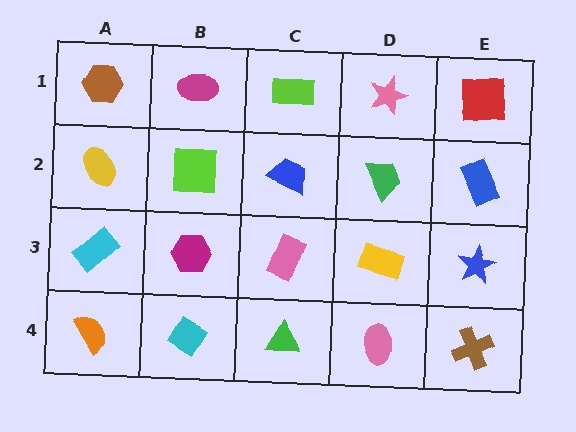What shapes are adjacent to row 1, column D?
A green trapezoid (row 2, column D), a lime rectangle (row 1, column C), a red square (row 1, column E).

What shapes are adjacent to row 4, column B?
A magenta hexagon (row 3, column B), an orange semicircle (row 4, column A), a green triangle (row 4, column C).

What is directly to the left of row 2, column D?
A blue trapezoid.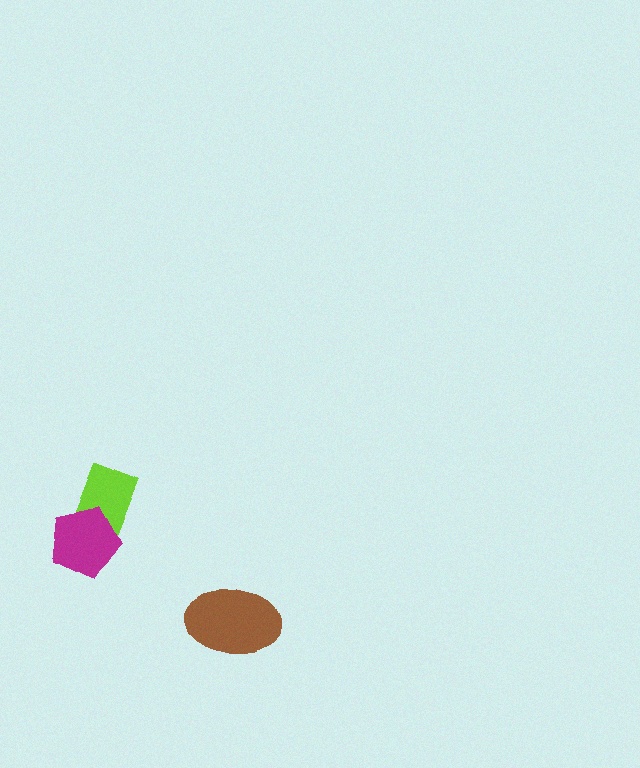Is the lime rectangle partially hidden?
Yes, it is partially covered by another shape.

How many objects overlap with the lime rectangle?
1 object overlaps with the lime rectangle.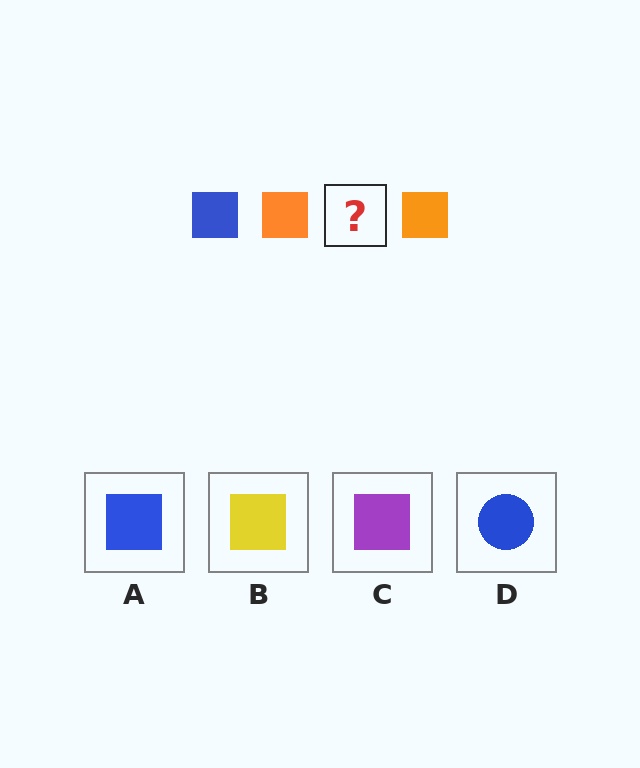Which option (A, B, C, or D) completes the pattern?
A.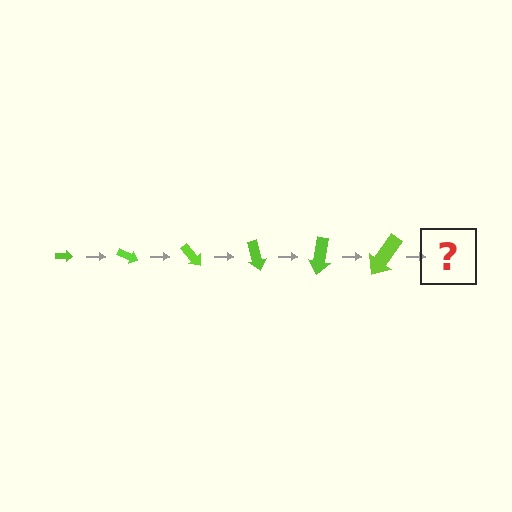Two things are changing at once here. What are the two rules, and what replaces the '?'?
The two rules are that the arrow grows larger each step and it rotates 25 degrees each step. The '?' should be an arrow, larger than the previous one and rotated 150 degrees from the start.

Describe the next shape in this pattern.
It should be an arrow, larger than the previous one and rotated 150 degrees from the start.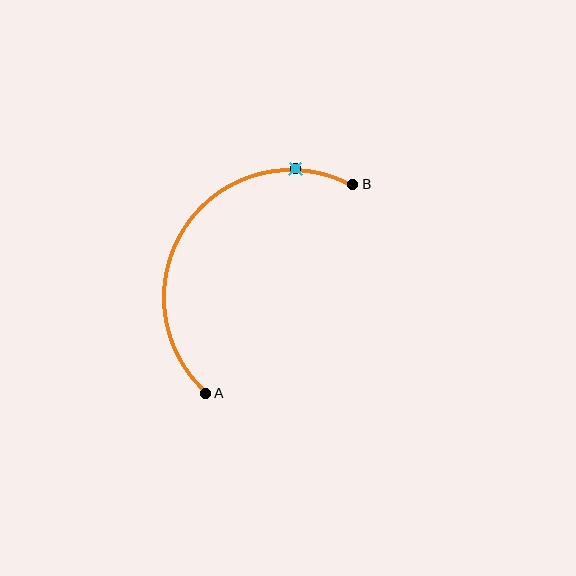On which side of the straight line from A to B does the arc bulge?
The arc bulges above and to the left of the straight line connecting A and B.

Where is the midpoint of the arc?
The arc midpoint is the point on the curve farthest from the straight line joining A and B. It sits above and to the left of that line.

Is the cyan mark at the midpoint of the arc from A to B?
No. The cyan mark lies on the arc but is closer to endpoint B. The arc midpoint would be at the point on the curve equidistant along the arc from both A and B.